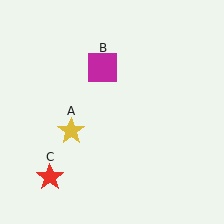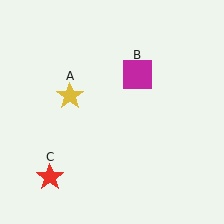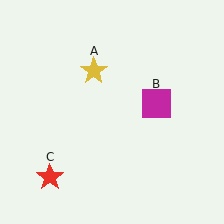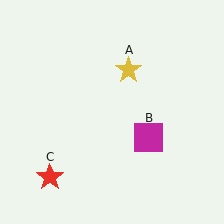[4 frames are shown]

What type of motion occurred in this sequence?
The yellow star (object A), magenta square (object B) rotated clockwise around the center of the scene.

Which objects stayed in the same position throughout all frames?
Red star (object C) remained stationary.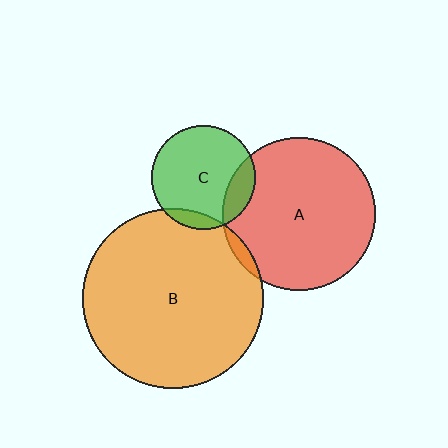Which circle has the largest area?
Circle B (orange).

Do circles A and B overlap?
Yes.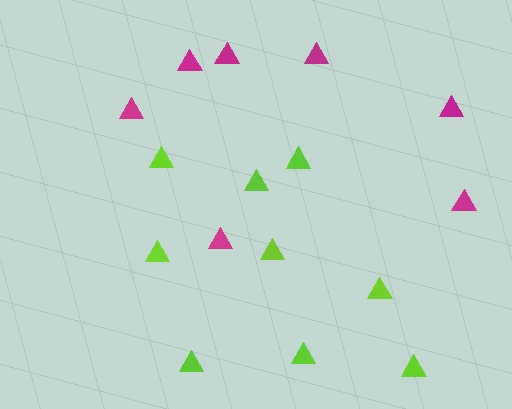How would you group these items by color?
There are 2 groups: one group of lime triangles (9) and one group of magenta triangles (7).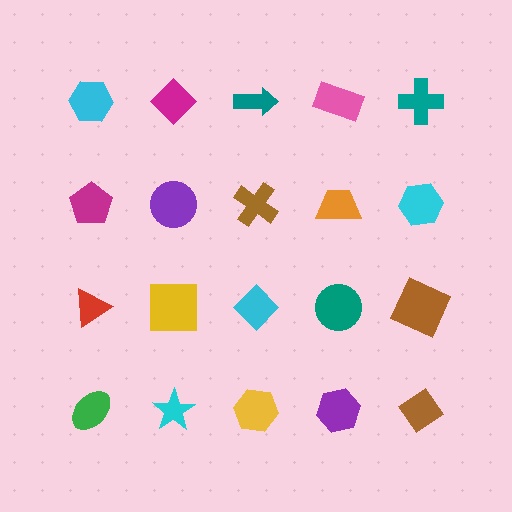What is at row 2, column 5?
A cyan hexagon.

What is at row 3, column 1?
A red triangle.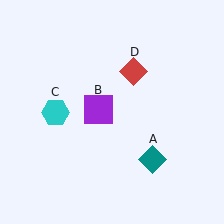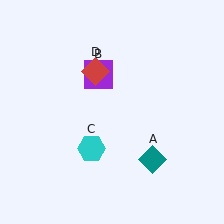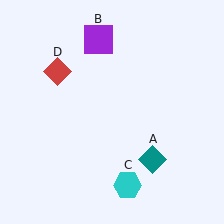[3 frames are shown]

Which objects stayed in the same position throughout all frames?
Teal diamond (object A) remained stationary.